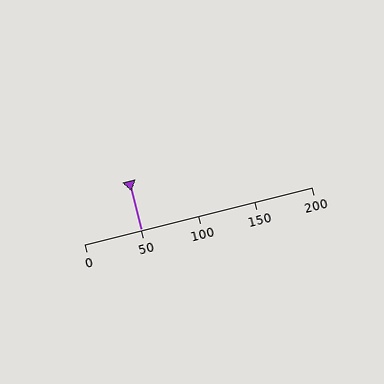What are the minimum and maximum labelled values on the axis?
The axis runs from 0 to 200.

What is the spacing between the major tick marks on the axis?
The major ticks are spaced 50 apart.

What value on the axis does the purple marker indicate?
The marker indicates approximately 50.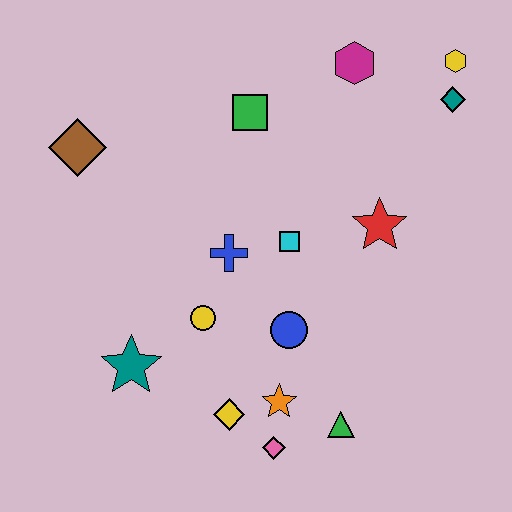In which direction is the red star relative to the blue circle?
The red star is above the blue circle.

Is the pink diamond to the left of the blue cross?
No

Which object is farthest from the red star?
The brown diamond is farthest from the red star.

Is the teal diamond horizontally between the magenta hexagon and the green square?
No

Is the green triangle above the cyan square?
No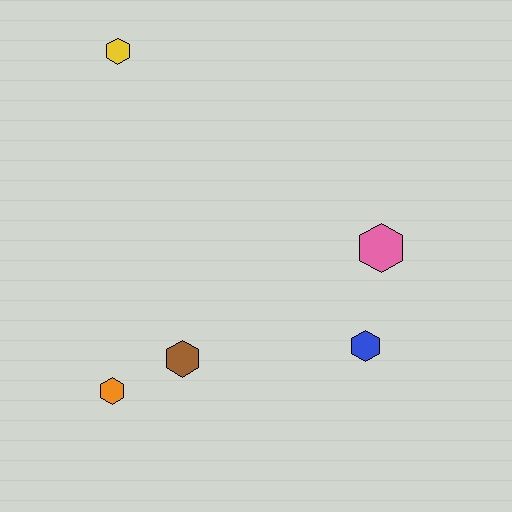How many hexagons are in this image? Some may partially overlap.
There are 5 hexagons.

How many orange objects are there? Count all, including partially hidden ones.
There is 1 orange object.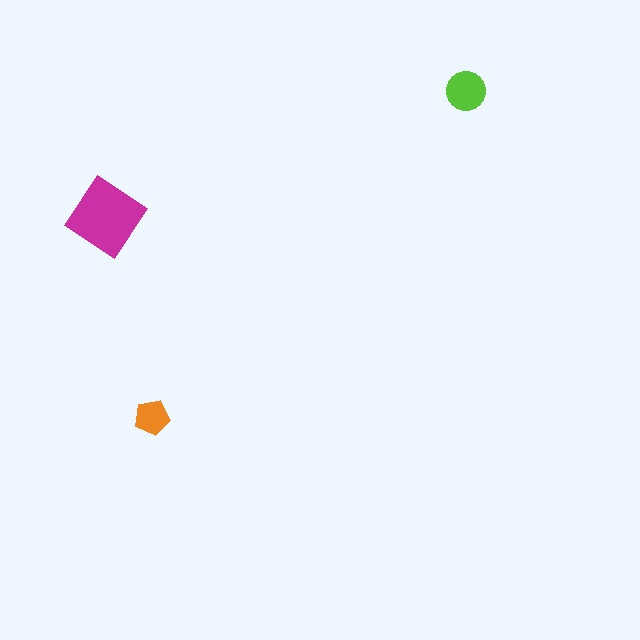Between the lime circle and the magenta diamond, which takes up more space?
The magenta diamond.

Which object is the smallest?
The orange pentagon.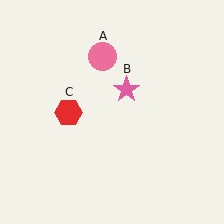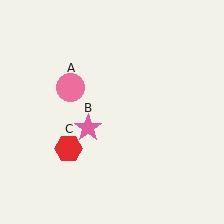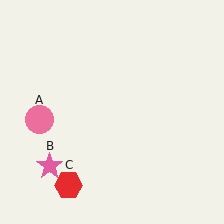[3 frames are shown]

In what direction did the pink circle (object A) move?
The pink circle (object A) moved down and to the left.